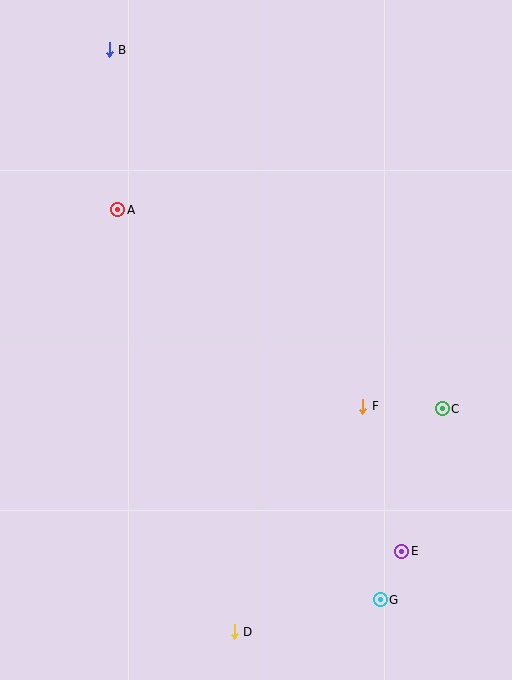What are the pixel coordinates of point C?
Point C is at (442, 409).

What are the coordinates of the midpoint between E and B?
The midpoint between E and B is at (255, 300).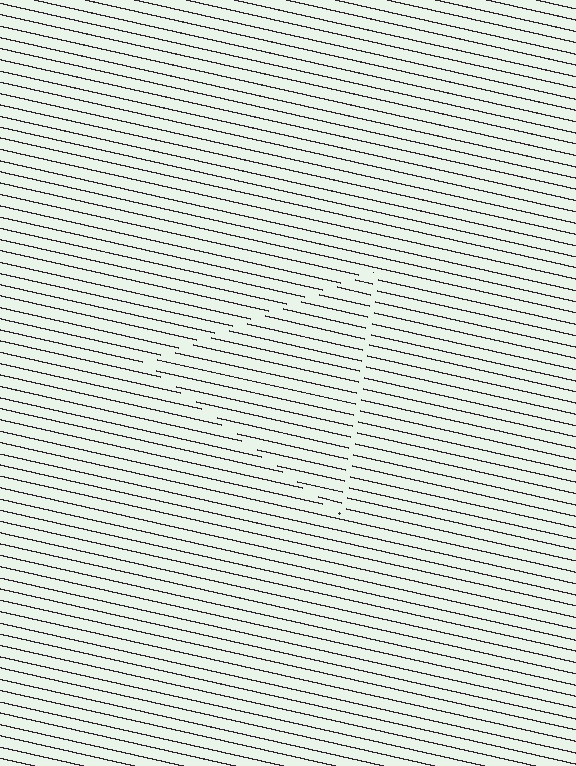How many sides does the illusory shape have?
3 sides — the line-ends trace a triangle.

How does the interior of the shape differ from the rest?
The interior of the shape contains the same grating, shifted by half a period — the contour is defined by the phase discontinuity where line-ends from the inner and outer gratings abut.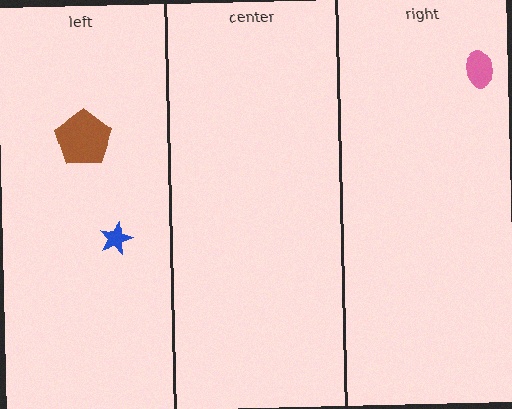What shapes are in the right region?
The pink ellipse.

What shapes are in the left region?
The blue star, the brown pentagon.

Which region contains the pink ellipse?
The right region.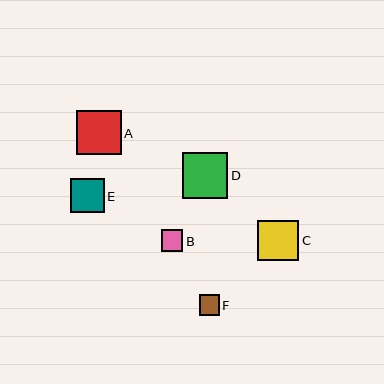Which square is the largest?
Square D is the largest with a size of approximately 46 pixels.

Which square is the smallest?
Square F is the smallest with a size of approximately 20 pixels.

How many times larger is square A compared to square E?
Square A is approximately 1.3 times the size of square E.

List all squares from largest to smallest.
From largest to smallest: D, A, C, E, B, F.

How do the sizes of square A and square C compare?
Square A and square C are approximately the same size.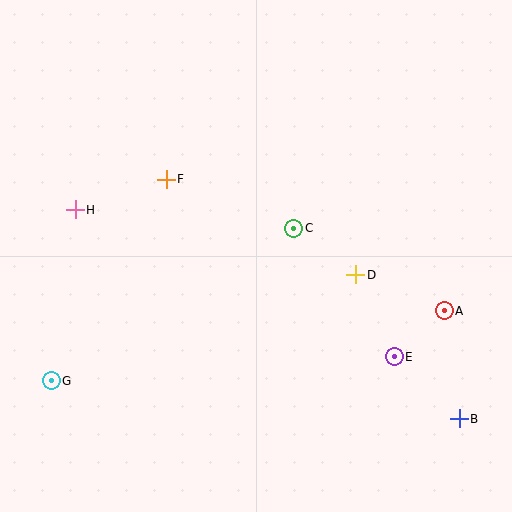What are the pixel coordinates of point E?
Point E is at (394, 357).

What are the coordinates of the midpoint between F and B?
The midpoint between F and B is at (313, 299).